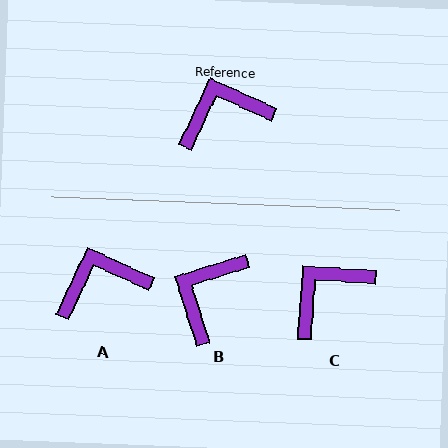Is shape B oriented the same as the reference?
No, it is off by about 42 degrees.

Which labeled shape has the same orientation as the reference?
A.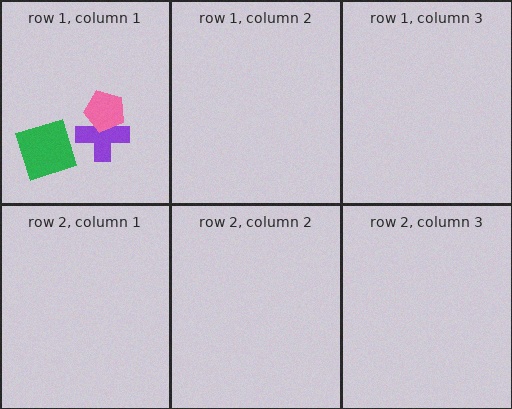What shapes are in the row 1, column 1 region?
The purple cross, the pink pentagon, the green square.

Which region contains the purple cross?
The row 1, column 1 region.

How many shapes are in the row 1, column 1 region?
3.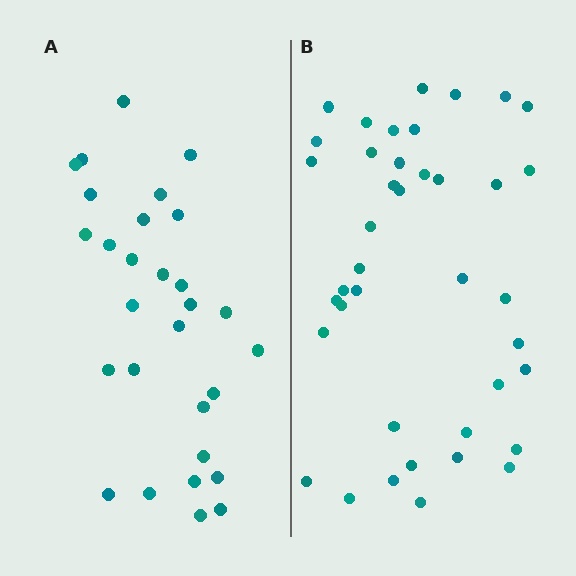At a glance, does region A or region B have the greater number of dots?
Region B (the right region) has more dots.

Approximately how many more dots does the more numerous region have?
Region B has roughly 12 or so more dots than region A.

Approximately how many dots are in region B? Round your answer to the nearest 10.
About 40 dots.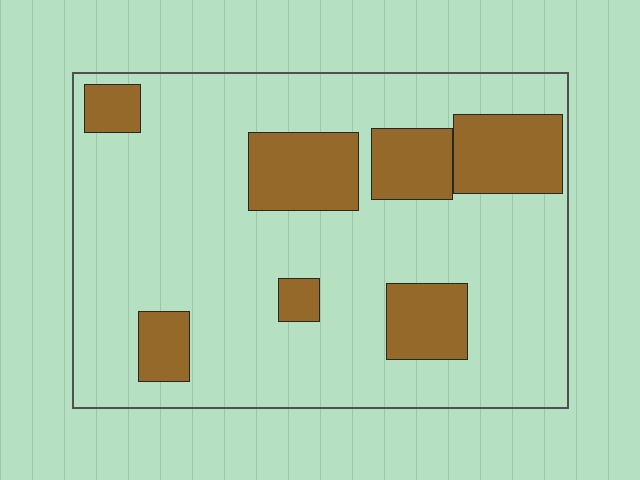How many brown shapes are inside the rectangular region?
7.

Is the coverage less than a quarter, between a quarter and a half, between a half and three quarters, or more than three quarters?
Less than a quarter.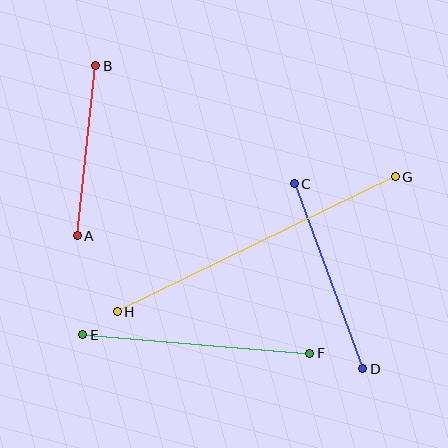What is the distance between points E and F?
The distance is approximately 228 pixels.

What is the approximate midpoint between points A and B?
The midpoint is at approximately (86, 151) pixels.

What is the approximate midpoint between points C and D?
The midpoint is at approximately (328, 276) pixels.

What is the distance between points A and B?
The distance is approximately 171 pixels.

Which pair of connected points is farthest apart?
Points G and H are farthest apart.